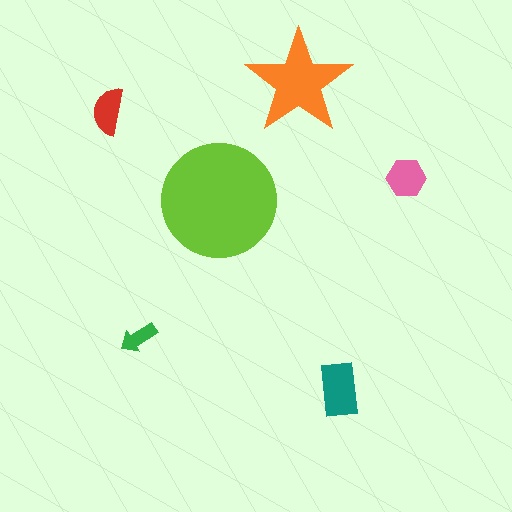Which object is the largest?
The lime circle.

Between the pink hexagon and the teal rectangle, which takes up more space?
The teal rectangle.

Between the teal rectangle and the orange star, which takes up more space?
The orange star.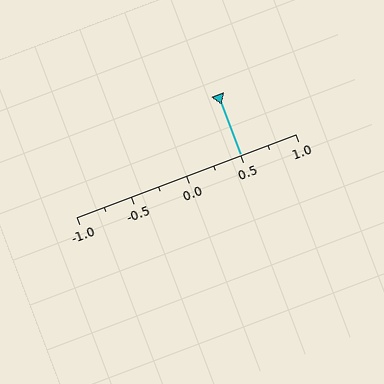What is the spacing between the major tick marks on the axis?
The major ticks are spaced 0.5 apart.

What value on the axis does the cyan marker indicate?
The marker indicates approximately 0.5.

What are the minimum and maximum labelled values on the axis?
The axis runs from -1.0 to 1.0.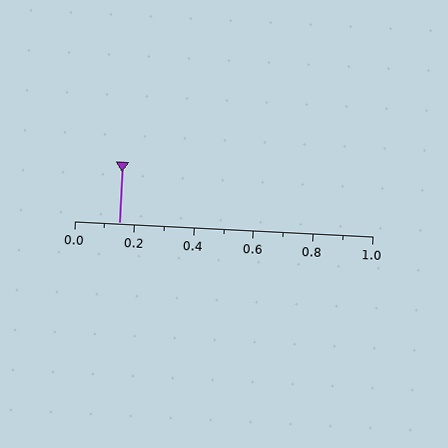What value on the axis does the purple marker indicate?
The marker indicates approximately 0.15.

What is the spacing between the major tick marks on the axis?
The major ticks are spaced 0.2 apart.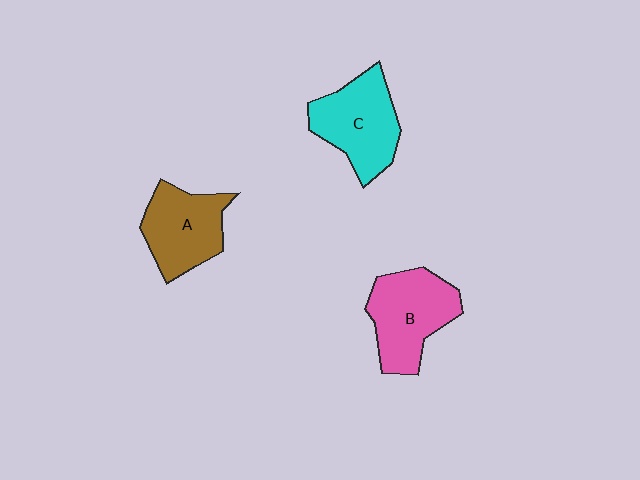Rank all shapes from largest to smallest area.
From largest to smallest: B (pink), C (cyan), A (brown).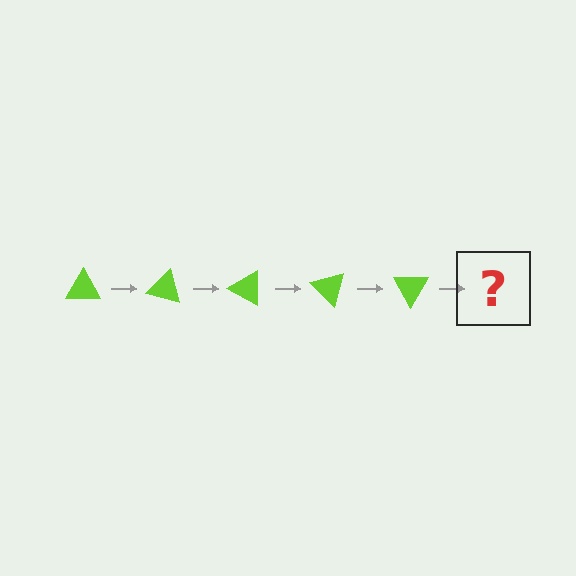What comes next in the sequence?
The next element should be a lime triangle rotated 75 degrees.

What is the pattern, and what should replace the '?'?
The pattern is that the triangle rotates 15 degrees each step. The '?' should be a lime triangle rotated 75 degrees.